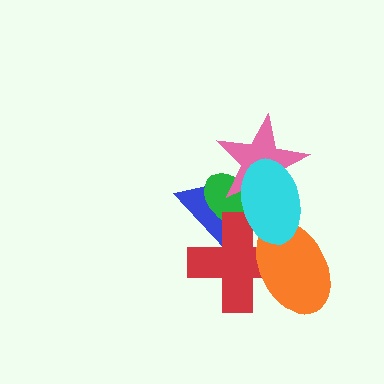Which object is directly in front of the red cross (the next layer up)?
The orange ellipse is directly in front of the red cross.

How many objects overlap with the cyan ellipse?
5 objects overlap with the cyan ellipse.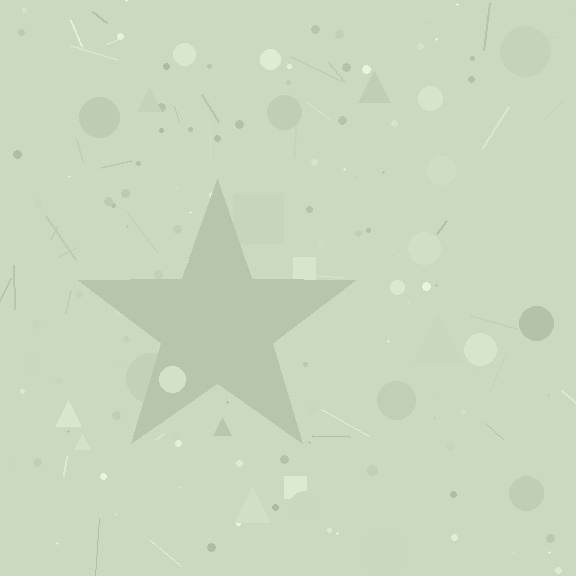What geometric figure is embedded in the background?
A star is embedded in the background.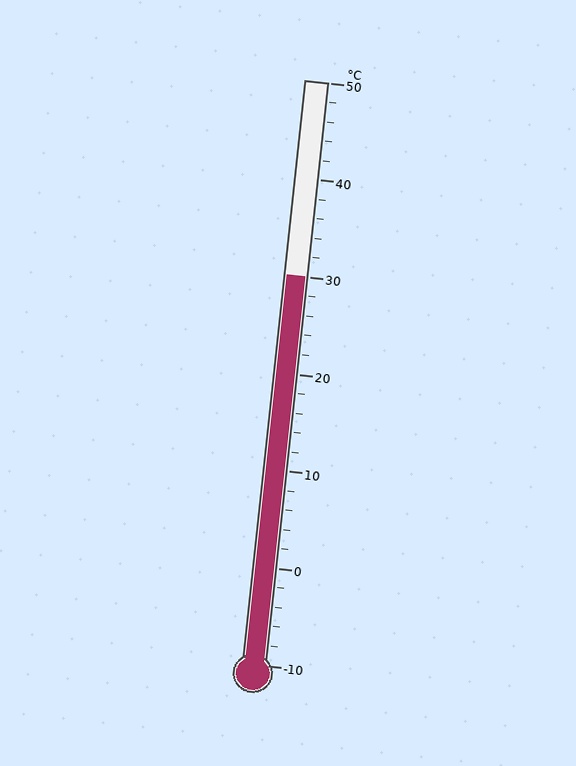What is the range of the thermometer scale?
The thermometer scale ranges from -10°C to 50°C.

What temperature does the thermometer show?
The thermometer shows approximately 30°C.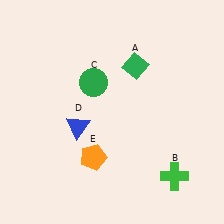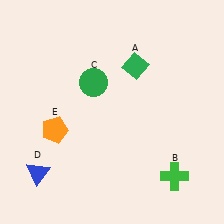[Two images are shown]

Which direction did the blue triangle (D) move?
The blue triangle (D) moved down.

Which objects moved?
The objects that moved are: the blue triangle (D), the orange pentagon (E).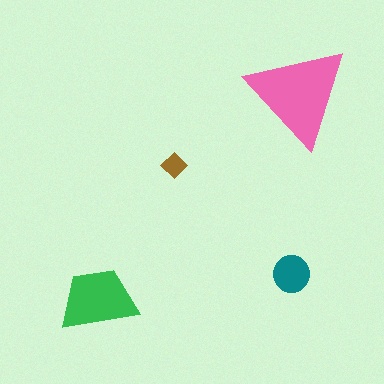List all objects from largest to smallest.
The pink triangle, the green trapezoid, the teal circle, the brown diamond.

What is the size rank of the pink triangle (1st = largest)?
1st.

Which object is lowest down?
The green trapezoid is bottommost.